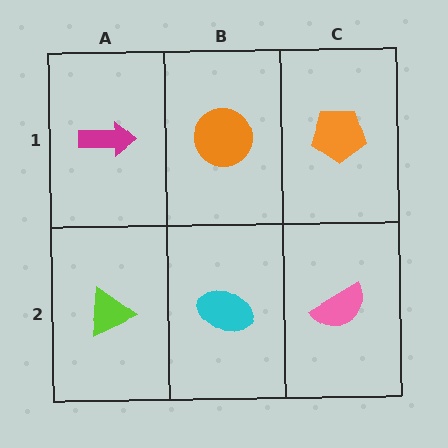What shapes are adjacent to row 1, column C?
A pink semicircle (row 2, column C), an orange circle (row 1, column B).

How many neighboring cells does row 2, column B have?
3.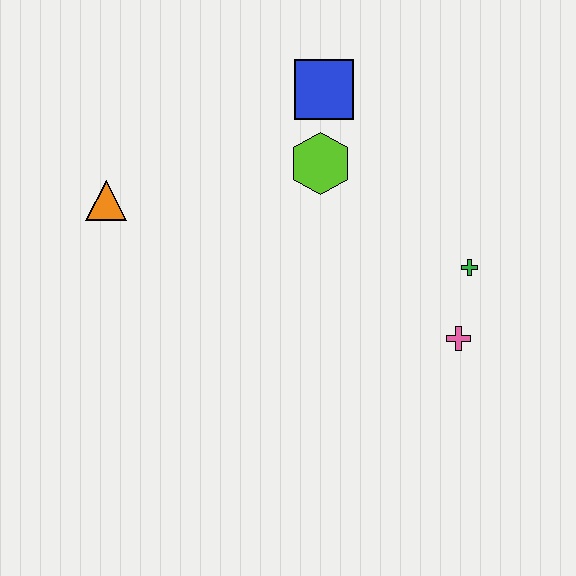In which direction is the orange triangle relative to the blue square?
The orange triangle is to the left of the blue square.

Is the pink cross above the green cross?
No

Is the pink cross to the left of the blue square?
No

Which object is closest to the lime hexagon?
The blue square is closest to the lime hexagon.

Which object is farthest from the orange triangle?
The pink cross is farthest from the orange triangle.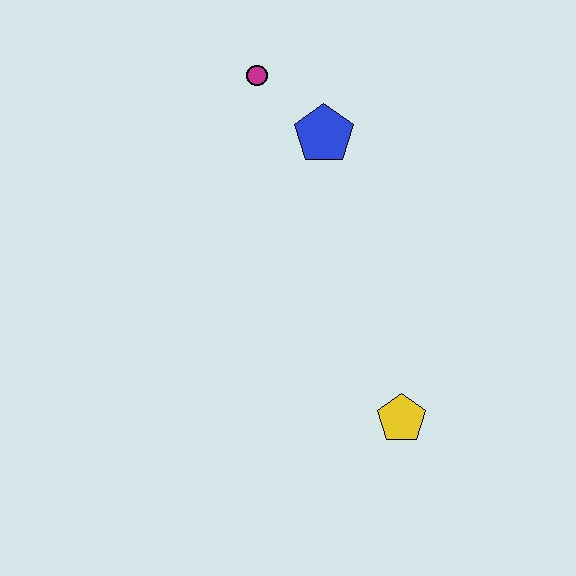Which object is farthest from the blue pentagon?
The yellow pentagon is farthest from the blue pentagon.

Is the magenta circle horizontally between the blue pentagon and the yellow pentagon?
No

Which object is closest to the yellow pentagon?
The blue pentagon is closest to the yellow pentagon.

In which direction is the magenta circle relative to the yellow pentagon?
The magenta circle is above the yellow pentagon.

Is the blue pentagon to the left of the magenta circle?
No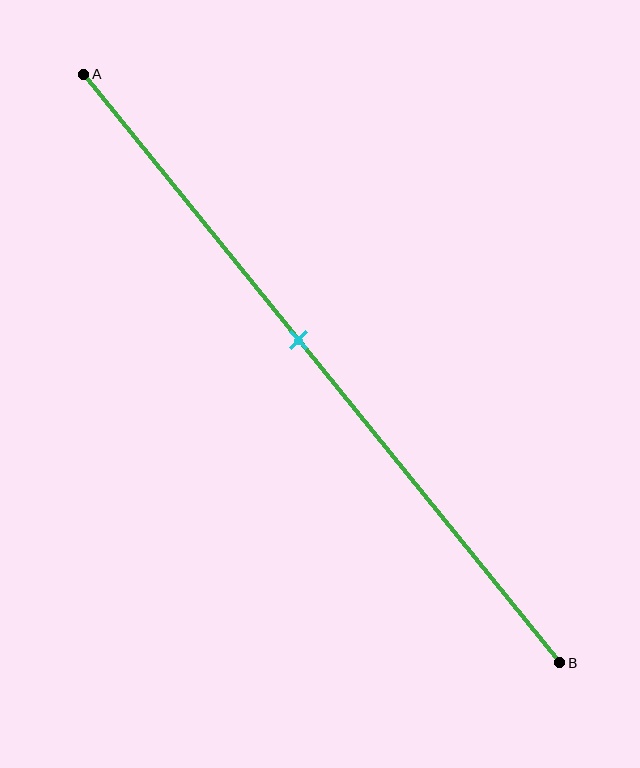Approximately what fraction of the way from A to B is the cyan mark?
The cyan mark is approximately 45% of the way from A to B.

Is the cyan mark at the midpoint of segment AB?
No, the mark is at about 45% from A, not at the 50% midpoint.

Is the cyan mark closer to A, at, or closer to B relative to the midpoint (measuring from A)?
The cyan mark is closer to point A than the midpoint of segment AB.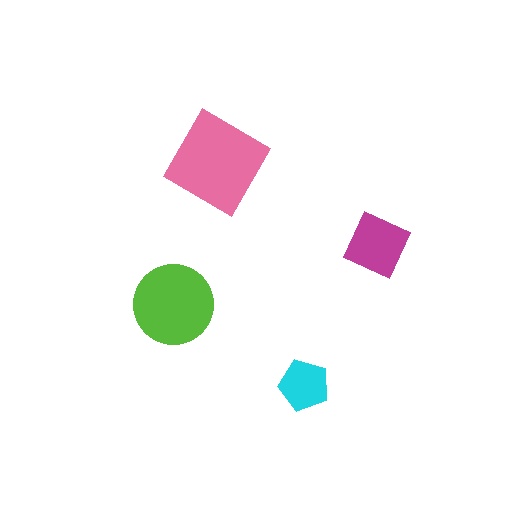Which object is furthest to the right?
The magenta square is rightmost.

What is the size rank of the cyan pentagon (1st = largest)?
4th.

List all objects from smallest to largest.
The cyan pentagon, the magenta square, the lime circle, the pink diamond.